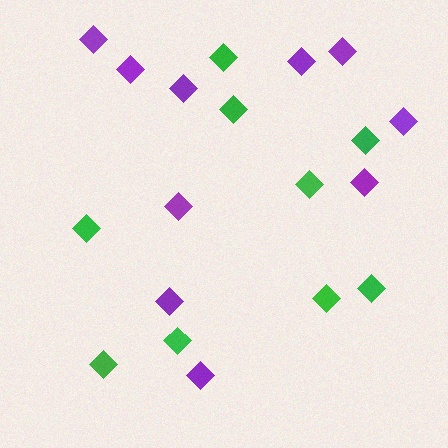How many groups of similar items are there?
There are 2 groups: one group of purple diamonds (10) and one group of green diamonds (9).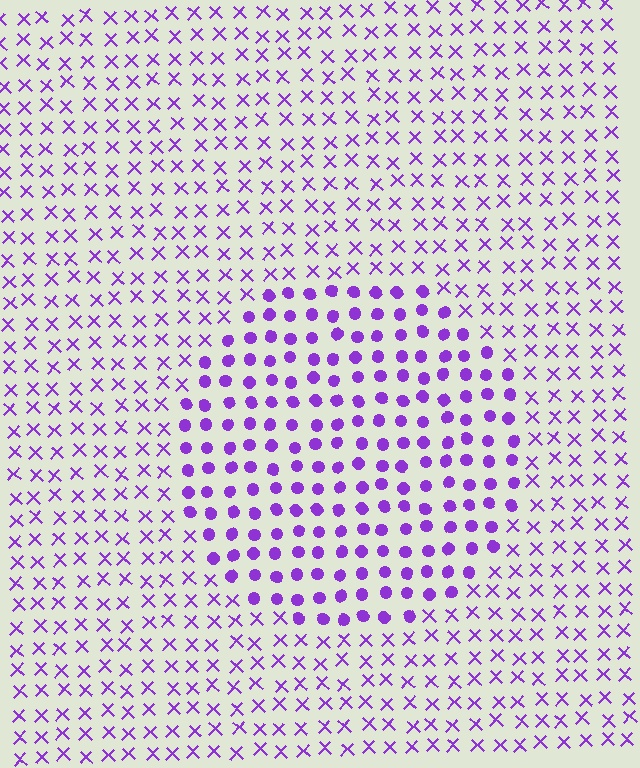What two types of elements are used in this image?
The image uses circles inside the circle region and X marks outside it.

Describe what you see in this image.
The image is filled with small purple elements arranged in a uniform grid. A circle-shaped region contains circles, while the surrounding area contains X marks. The boundary is defined purely by the change in element shape.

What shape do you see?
I see a circle.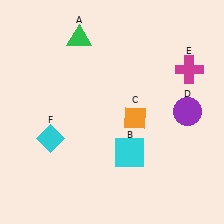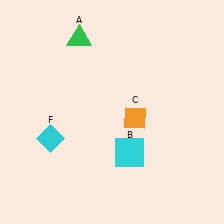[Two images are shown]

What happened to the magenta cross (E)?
The magenta cross (E) was removed in Image 2. It was in the top-right area of Image 1.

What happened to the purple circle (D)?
The purple circle (D) was removed in Image 2. It was in the top-right area of Image 1.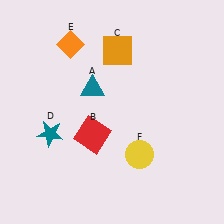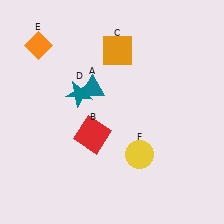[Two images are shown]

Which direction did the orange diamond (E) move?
The orange diamond (E) moved left.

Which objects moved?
The objects that moved are: the teal star (D), the orange diamond (E).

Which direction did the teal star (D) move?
The teal star (D) moved up.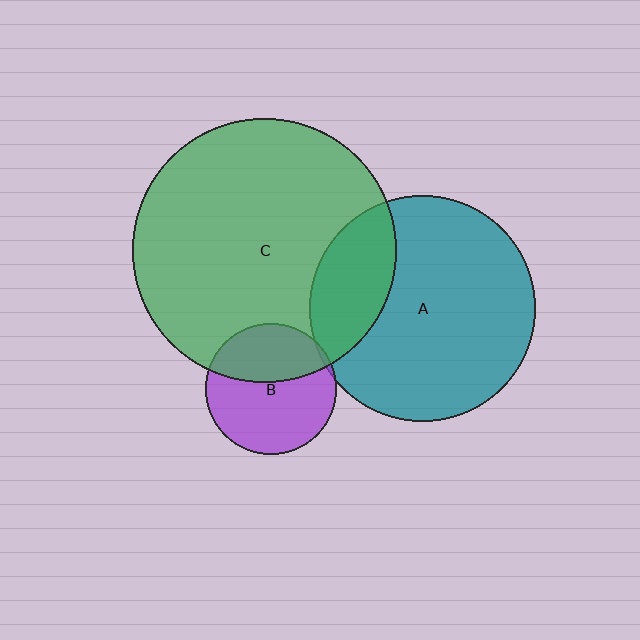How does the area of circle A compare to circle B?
Approximately 3.0 times.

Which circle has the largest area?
Circle C (green).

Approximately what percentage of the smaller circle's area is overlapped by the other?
Approximately 5%.